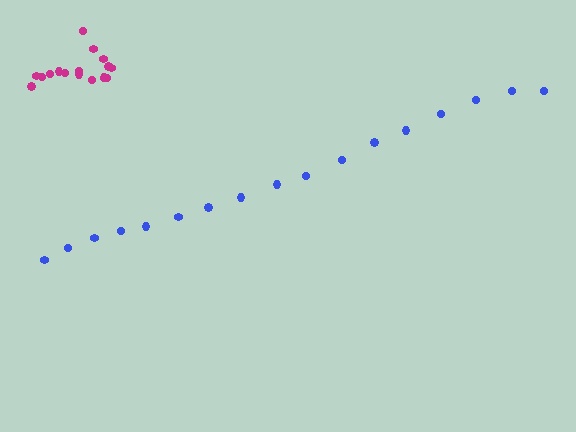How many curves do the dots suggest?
There are 2 distinct paths.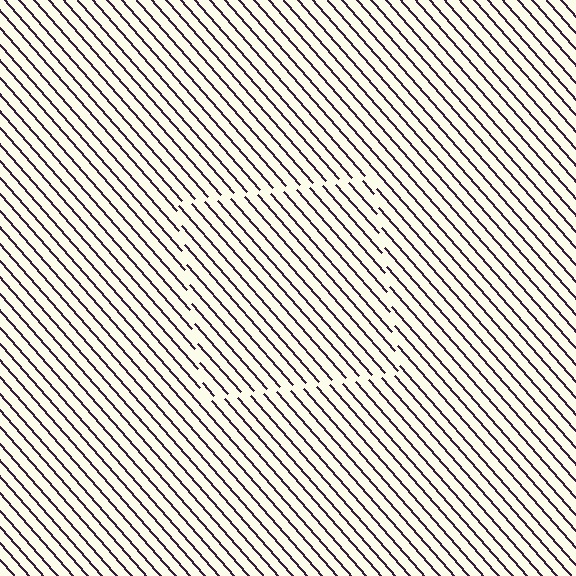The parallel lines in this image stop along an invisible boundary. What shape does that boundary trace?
An illusory square. The interior of the shape contains the same grating, shifted by half a period — the contour is defined by the phase discontinuity where line-ends from the inner and outer gratings abut.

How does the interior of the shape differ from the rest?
The interior of the shape contains the same grating, shifted by half a period — the contour is defined by the phase discontinuity where line-ends from the inner and outer gratings abut.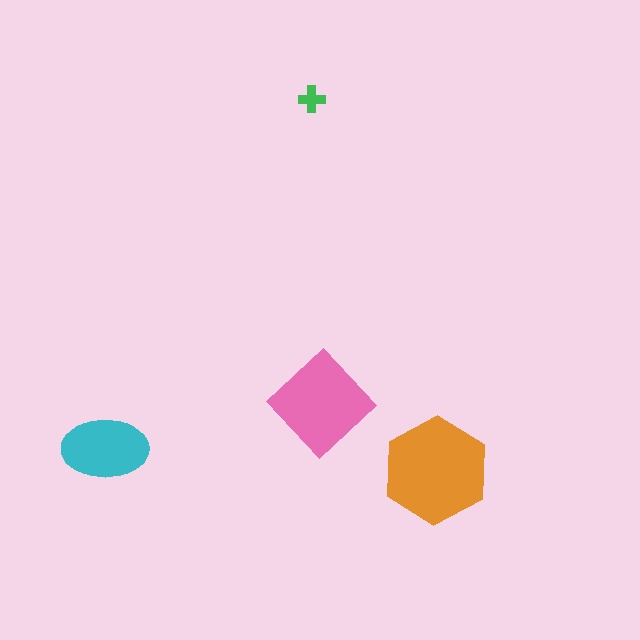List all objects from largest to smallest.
The orange hexagon, the pink diamond, the cyan ellipse, the green cross.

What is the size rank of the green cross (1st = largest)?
4th.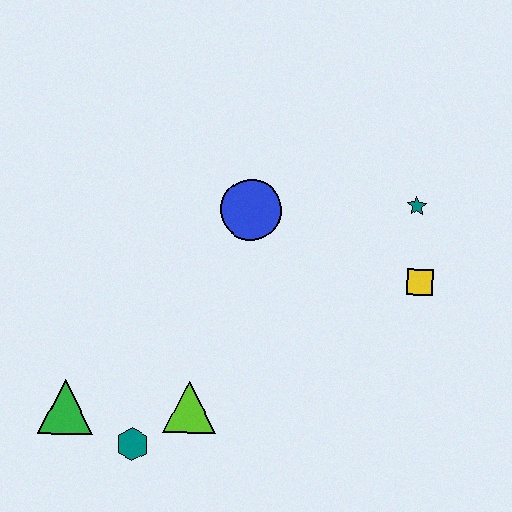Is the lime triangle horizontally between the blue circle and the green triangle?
Yes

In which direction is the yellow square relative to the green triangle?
The yellow square is to the right of the green triangle.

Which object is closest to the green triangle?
The teal hexagon is closest to the green triangle.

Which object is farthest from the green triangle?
The teal star is farthest from the green triangle.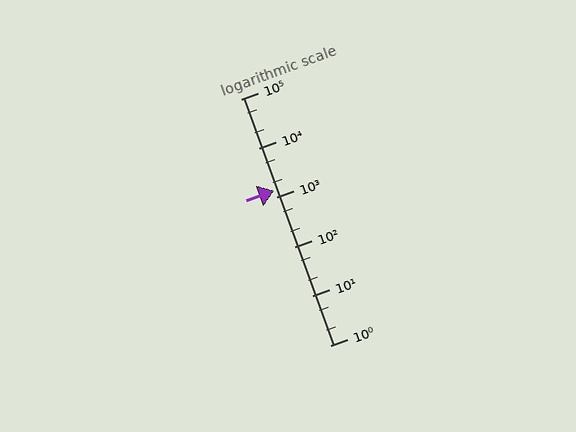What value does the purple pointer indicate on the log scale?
The pointer indicates approximately 1400.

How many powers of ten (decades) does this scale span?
The scale spans 5 decades, from 1 to 100000.